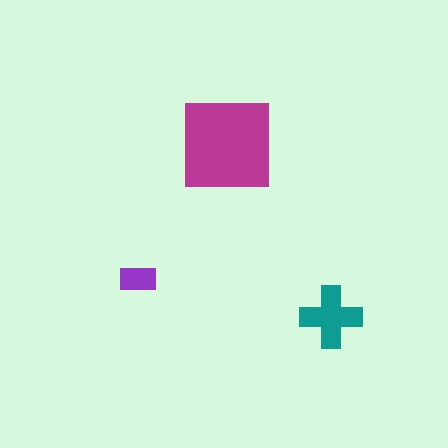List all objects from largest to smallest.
The magenta square, the teal cross, the purple rectangle.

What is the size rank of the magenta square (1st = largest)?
1st.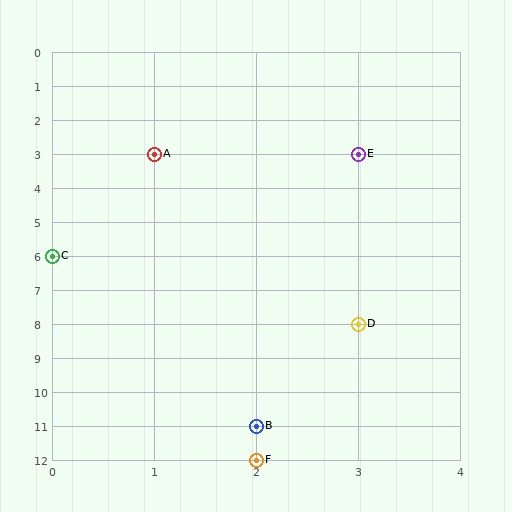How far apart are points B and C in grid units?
Points B and C are 2 columns and 5 rows apart (about 5.4 grid units diagonally).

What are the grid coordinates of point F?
Point F is at grid coordinates (2, 12).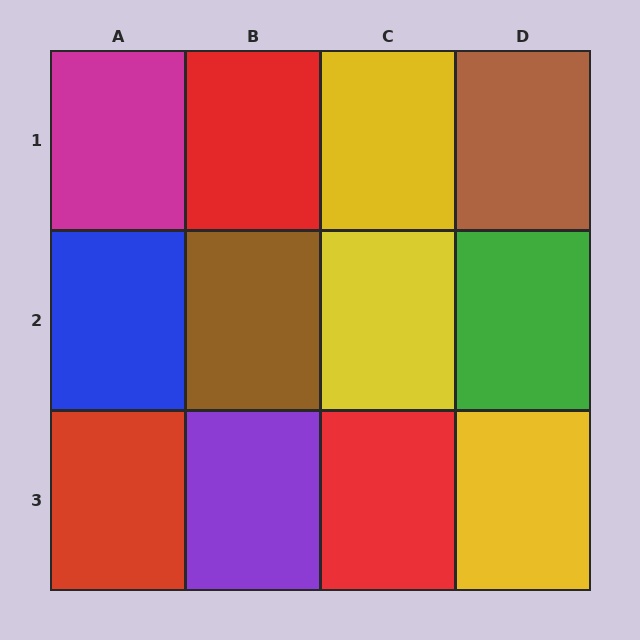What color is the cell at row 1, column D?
Brown.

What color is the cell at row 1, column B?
Red.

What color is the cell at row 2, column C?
Yellow.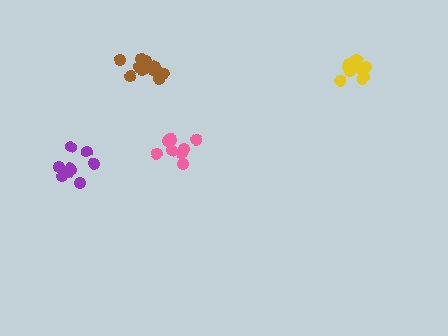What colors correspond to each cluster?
The clusters are colored: pink, yellow, brown, purple.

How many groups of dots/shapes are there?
There are 4 groups.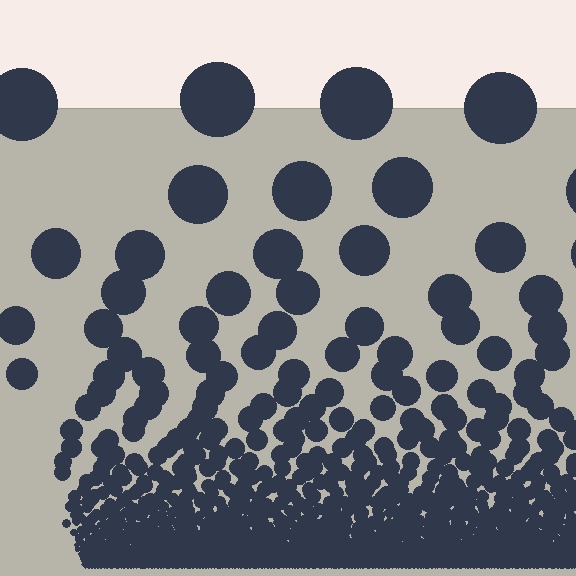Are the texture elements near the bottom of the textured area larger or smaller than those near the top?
Smaller. The gradient is inverted — elements near the bottom are smaller and denser.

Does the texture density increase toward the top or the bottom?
Density increases toward the bottom.